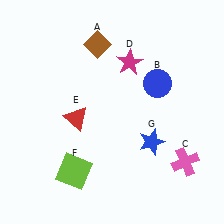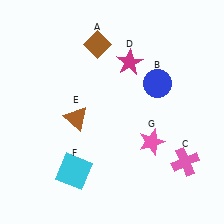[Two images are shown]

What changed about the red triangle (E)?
In Image 1, E is red. In Image 2, it changed to brown.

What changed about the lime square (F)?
In Image 1, F is lime. In Image 2, it changed to cyan.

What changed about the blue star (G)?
In Image 1, G is blue. In Image 2, it changed to pink.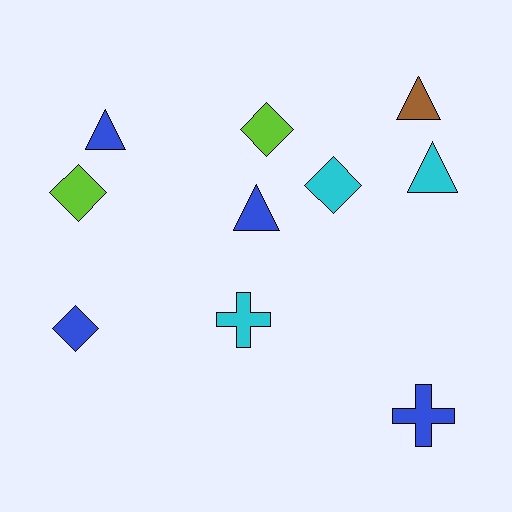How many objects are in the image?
There are 10 objects.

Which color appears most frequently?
Blue, with 4 objects.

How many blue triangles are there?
There are 2 blue triangles.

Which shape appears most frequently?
Triangle, with 4 objects.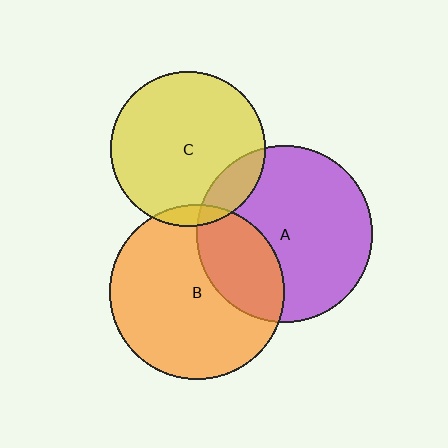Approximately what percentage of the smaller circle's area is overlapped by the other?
Approximately 30%.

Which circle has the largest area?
Circle A (purple).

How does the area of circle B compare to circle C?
Approximately 1.3 times.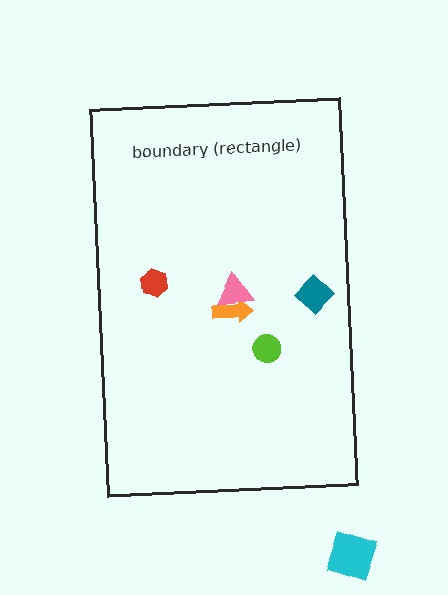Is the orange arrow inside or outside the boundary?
Inside.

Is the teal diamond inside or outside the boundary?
Inside.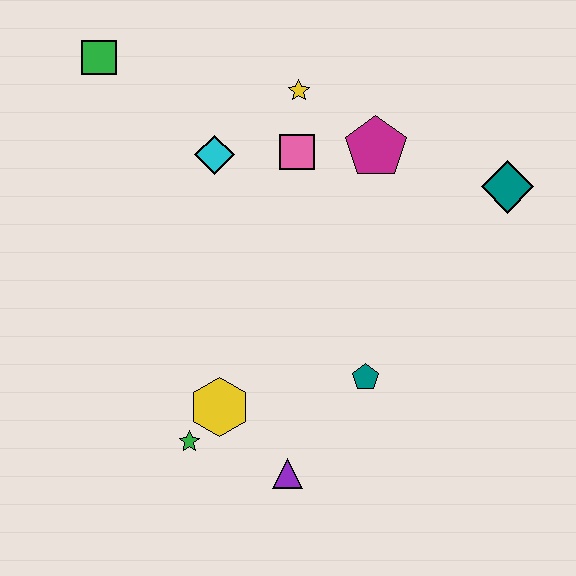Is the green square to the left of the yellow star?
Yes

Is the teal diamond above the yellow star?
No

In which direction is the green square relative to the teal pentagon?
The green square is above the teal pentagon.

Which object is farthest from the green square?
The purple triangle is farthest from the green square.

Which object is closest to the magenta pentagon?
The pink square is closest to the magenta pentagon.